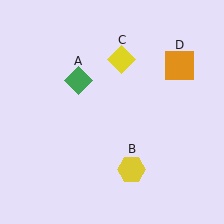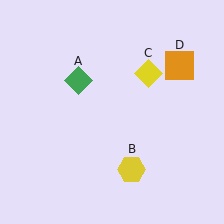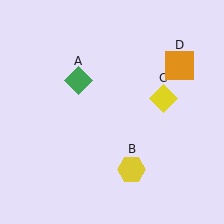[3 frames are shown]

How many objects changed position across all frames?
1 object changed position: yellow diamond (object C).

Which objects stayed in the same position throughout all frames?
Green diamond (object A) and yellow hexagon (object B) and orange square (object D) remained stationary.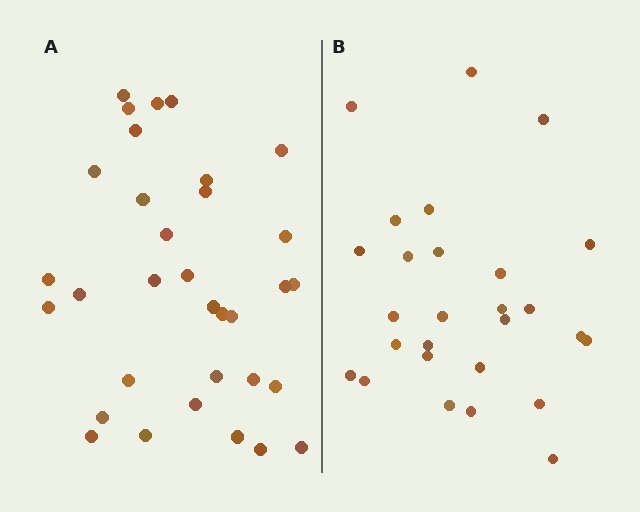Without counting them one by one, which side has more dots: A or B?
Region A (the left region) has more dots.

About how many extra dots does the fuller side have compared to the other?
Region A has about 6 more dots than region B.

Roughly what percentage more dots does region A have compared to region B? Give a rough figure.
About 20% more.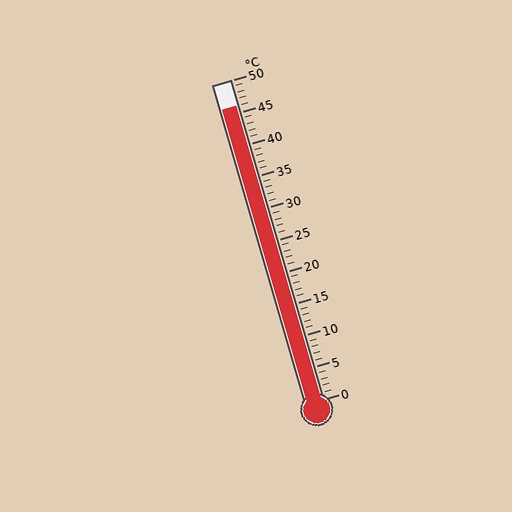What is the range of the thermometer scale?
The thermometer scale ranges from 0°C to 50°C.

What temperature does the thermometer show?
The thermometer shows approximately 46°C.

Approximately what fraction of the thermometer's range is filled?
The thermometer is filled to approximately 90% of its range.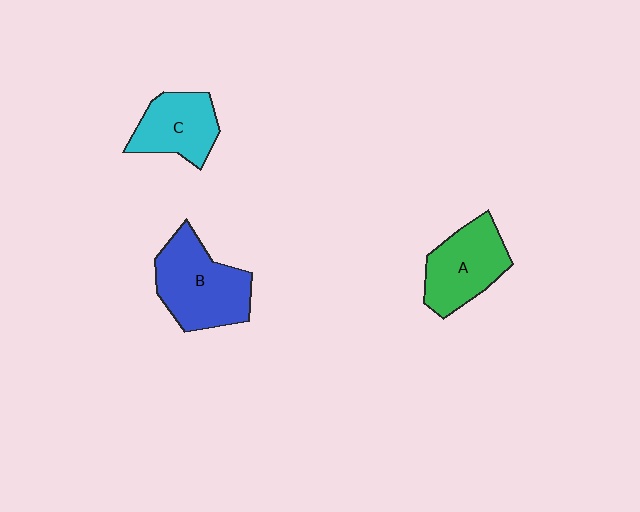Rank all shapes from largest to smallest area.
From largest to smallest: B (blue), A (green), C (cyan).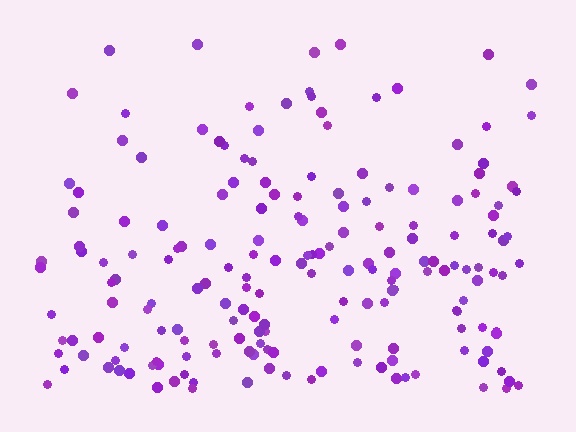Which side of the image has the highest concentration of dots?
The bottom.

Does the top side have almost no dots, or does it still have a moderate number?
Still a moderate number, just noticeably fewer than the bottom.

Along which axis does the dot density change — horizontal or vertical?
Vertical.